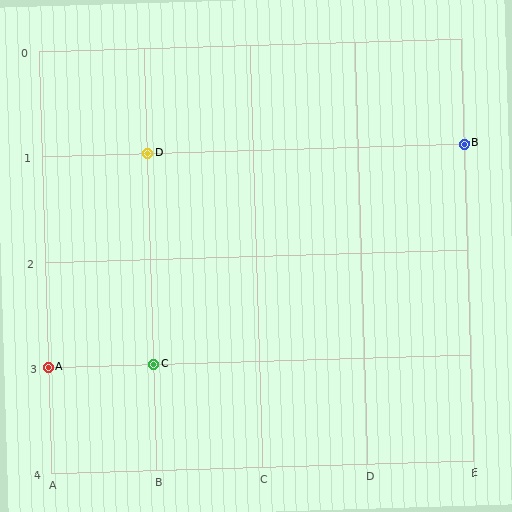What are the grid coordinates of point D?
Point D is at grid coordinates (B, 1).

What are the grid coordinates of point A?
Point A is at grid coordinates (A, 3).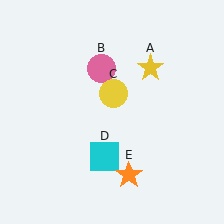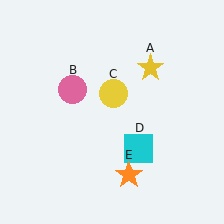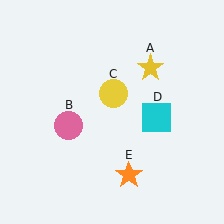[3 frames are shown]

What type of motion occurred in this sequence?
The pink circle (object B), cyan square (object D) rotated counterclockwise around the center of the scene.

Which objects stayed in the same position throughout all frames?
Yellow star (object A) and yellow circle (object C) and orange star (object E) remained stationary.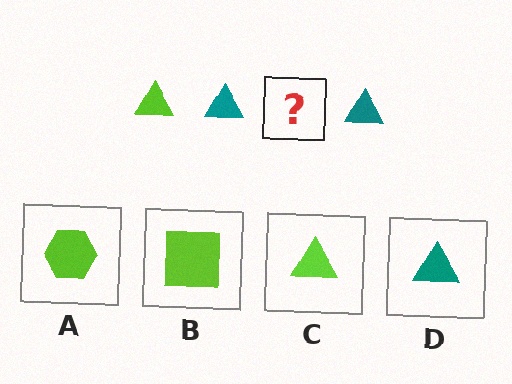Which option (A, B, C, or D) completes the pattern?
C.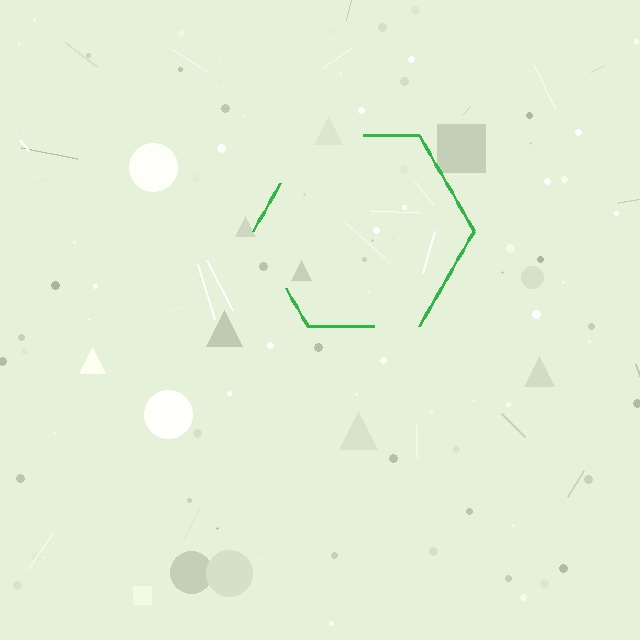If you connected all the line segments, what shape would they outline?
They would outline a hexagon.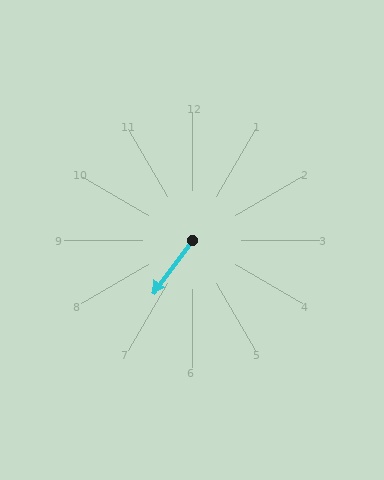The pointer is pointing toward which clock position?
Roughly 7 o'clock.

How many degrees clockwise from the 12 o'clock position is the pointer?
Approximately 217 degrees.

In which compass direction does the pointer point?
Southwest.